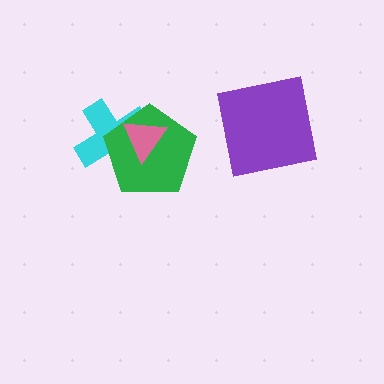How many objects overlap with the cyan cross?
2 objects overlap with the cyan cross.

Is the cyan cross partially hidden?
Yes, it is partially covered by another shape.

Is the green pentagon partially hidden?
Yes, it is partially covered by another shape.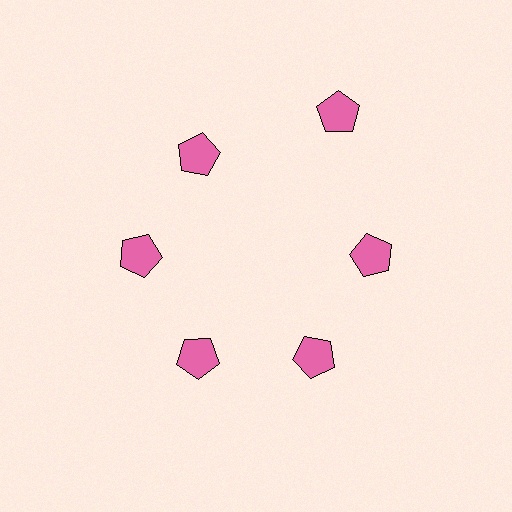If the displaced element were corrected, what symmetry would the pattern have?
It would have 6-fold rotational symmetry — the pattern would map onto itself every 60 degrees.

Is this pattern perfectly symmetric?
No. The 6 pink pentagons are arranged in a ring, but one element near the 1 o'clock position is pushed outward from the center, breaking the 6-fold rotational symmetry.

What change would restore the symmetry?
The symmetry would be restored by moving it inward, back onto the ring so that all 6 pentagons sit at equal angles and equal distance from the center.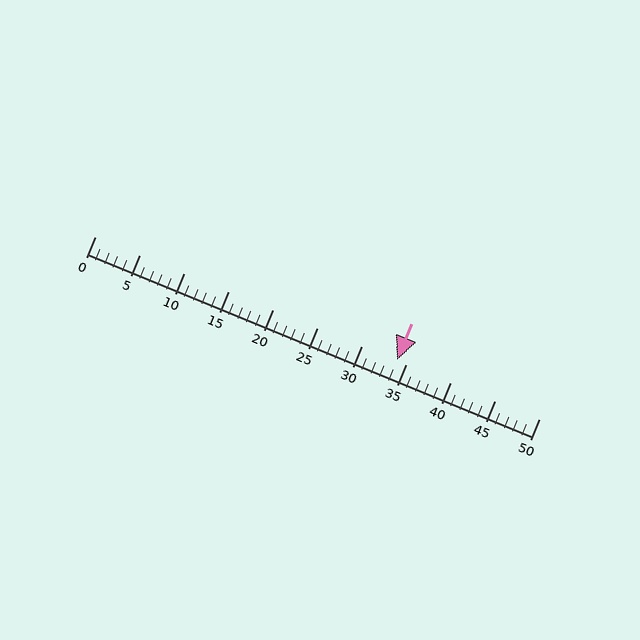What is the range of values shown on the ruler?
The ruler shows values from 0 to 50.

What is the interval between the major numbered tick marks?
The major tick marks are spaced 5 units apart.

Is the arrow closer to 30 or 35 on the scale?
The arrow is closer to 35.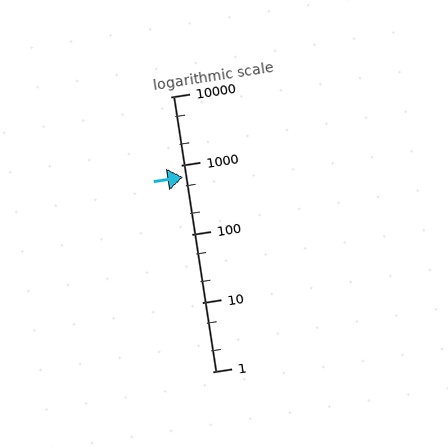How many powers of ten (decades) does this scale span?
The scale spans 4 decades, from 1 to 10000.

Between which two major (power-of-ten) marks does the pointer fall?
The pointer is between 100 and 1000.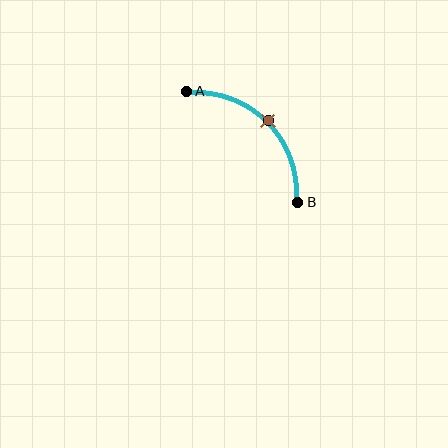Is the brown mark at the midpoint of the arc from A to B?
Yes. The brown mark lies on the arc at equal arc-length from both A and B — it is the arc midpoint.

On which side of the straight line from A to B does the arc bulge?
The arc bulges above and to the right of the straight line connecting A and B.